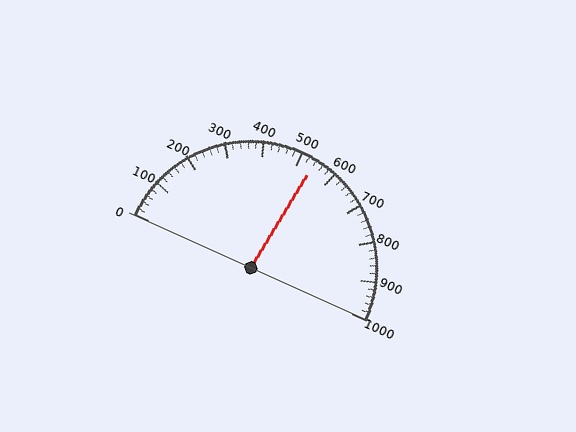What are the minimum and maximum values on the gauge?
The gauge ranges from 0 to 1000.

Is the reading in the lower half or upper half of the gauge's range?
The reading is in the upper half of the range (0 to 1000).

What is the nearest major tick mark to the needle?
The nearest major tick mark is 500.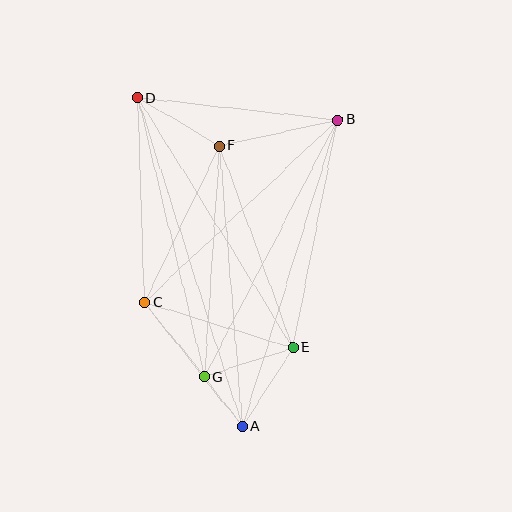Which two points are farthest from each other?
Points A and D are farthest from each other.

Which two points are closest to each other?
Points A and G are closest to each other.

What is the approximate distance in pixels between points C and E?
The distance between C and E is approximately 155 pixels.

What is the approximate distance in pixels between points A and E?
The distance between A and E is approximately 94 pixels.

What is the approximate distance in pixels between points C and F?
The distance between C and F is approximately 173 pixels.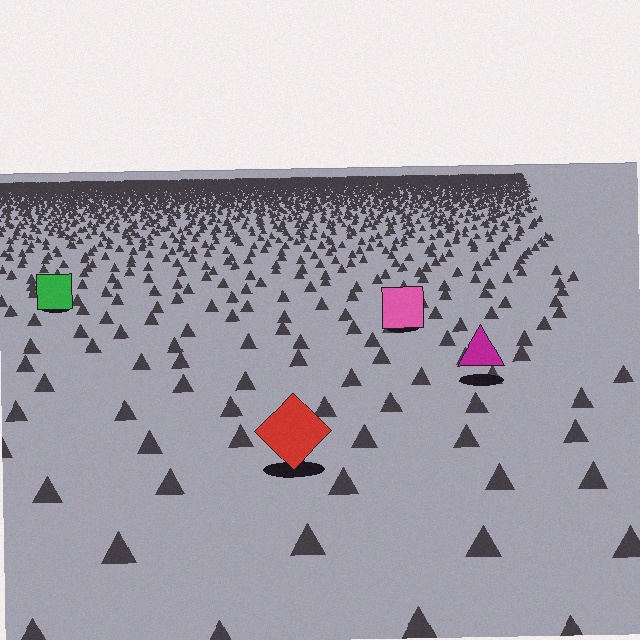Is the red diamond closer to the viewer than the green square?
Yes. The red diamond is closer — you can tell from the texture gradient: the ground texture is coarser near it.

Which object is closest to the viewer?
The red diamond is closest. The texture marks near it are larger and more spread out.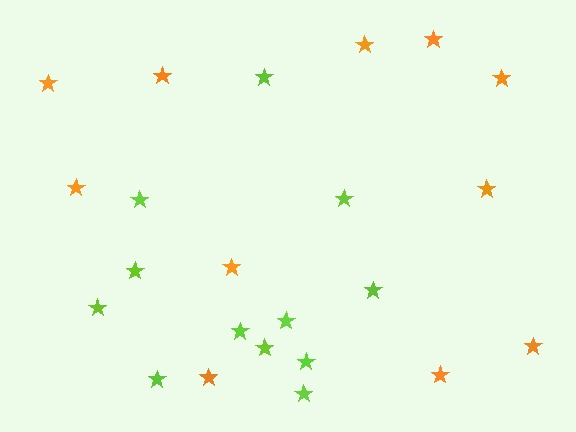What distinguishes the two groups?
There are 2 groups: one group of lime stars (12) and one group of orange stars (11).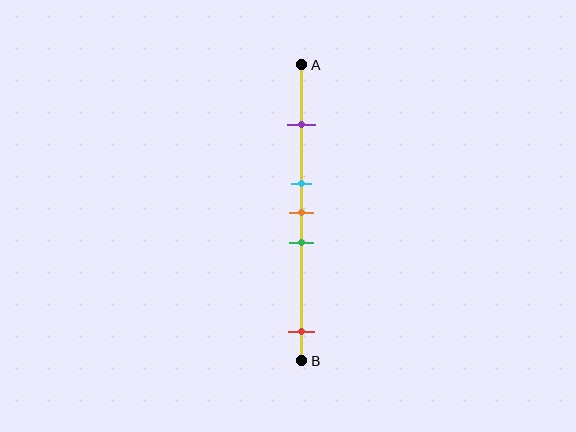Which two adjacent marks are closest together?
The cyan and orange marks are the closest adjacent pair.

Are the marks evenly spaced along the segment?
No, the marks are not evenly spaced.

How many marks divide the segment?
There are 5 marks dividing the segment.